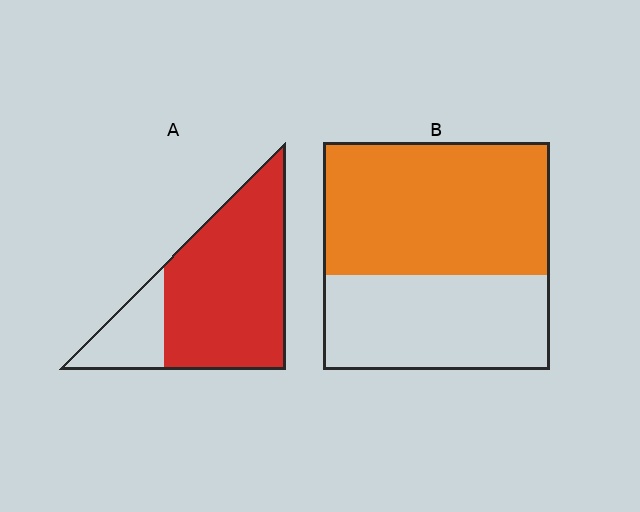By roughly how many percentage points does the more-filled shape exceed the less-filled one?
By roughly 20 percentage points (A over B).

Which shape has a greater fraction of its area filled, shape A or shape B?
Shape A.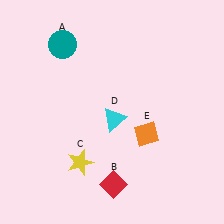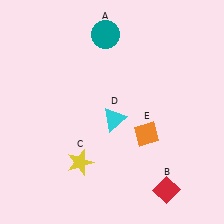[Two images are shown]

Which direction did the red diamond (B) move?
The red diamond (B) moved right.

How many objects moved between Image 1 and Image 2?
2 objects moved between the two images.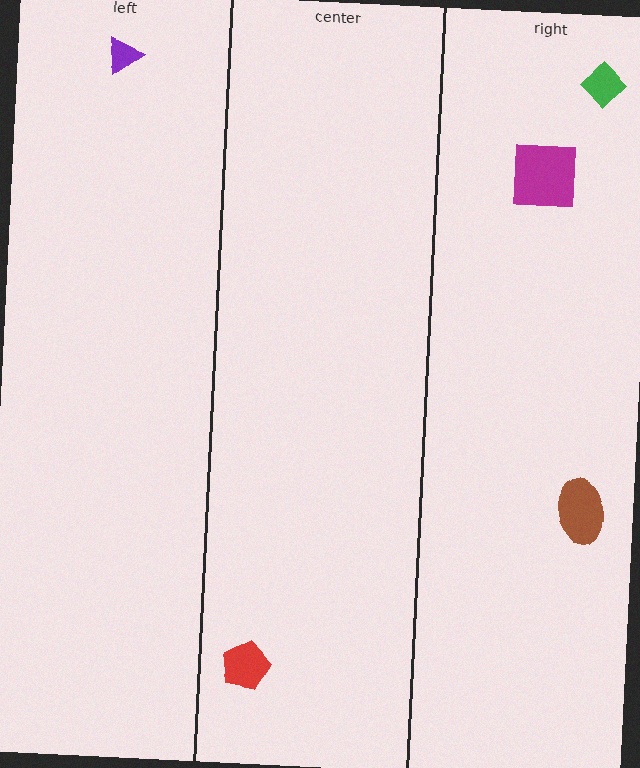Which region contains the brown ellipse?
The right region.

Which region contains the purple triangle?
The left region.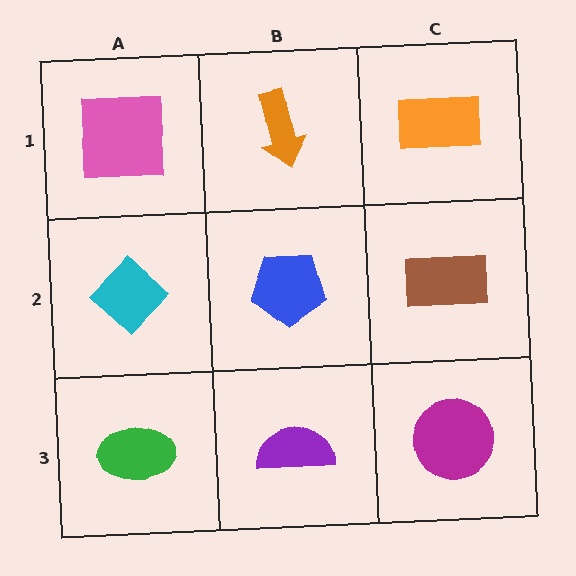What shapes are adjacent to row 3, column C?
A brown rectangle (row 2, column C), a purple semicircle (row 3, column B).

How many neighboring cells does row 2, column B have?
4.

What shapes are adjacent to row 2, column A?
A pink square (row 1, column A), a green ellipse (row 3, column A), a blue pentagon (row 2, column B).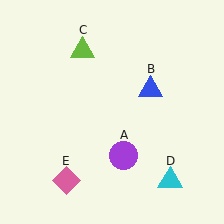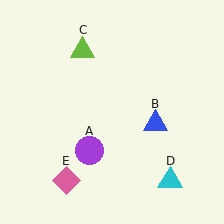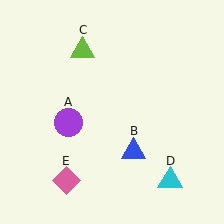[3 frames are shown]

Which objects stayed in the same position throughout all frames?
Lime triangle (object C) and cyan triangle (object D) and pink diamond (object E) remained stationary.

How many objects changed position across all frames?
2 objects changed position: purple circle (object A), blue triangle (object B).